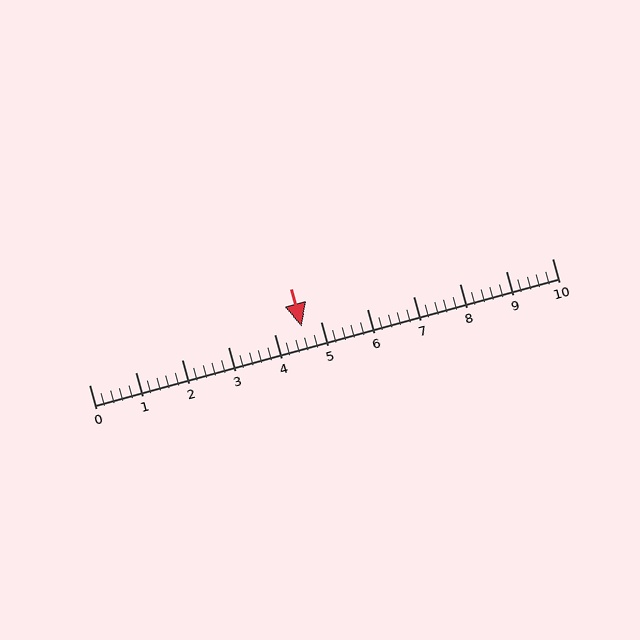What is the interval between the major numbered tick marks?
The major tick marks are spaced 1 units apart.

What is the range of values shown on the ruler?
The ruler shows values from 0 to 10.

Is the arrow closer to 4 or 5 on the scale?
The arrow is closer to 5.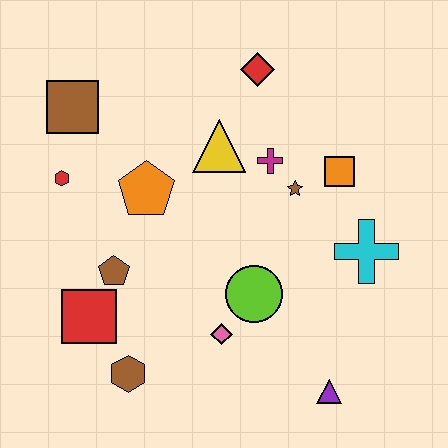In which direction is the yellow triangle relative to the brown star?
The yellow triangle is to the left of the brown star.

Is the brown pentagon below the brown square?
Yes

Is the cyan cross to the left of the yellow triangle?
No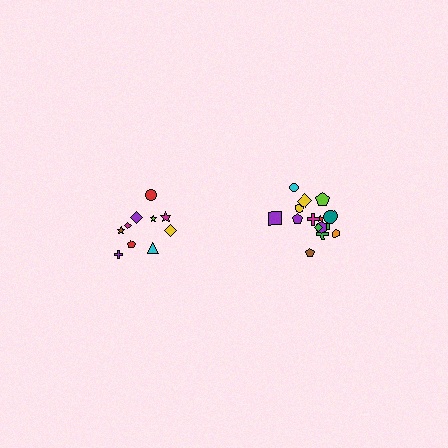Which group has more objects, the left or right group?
The right group.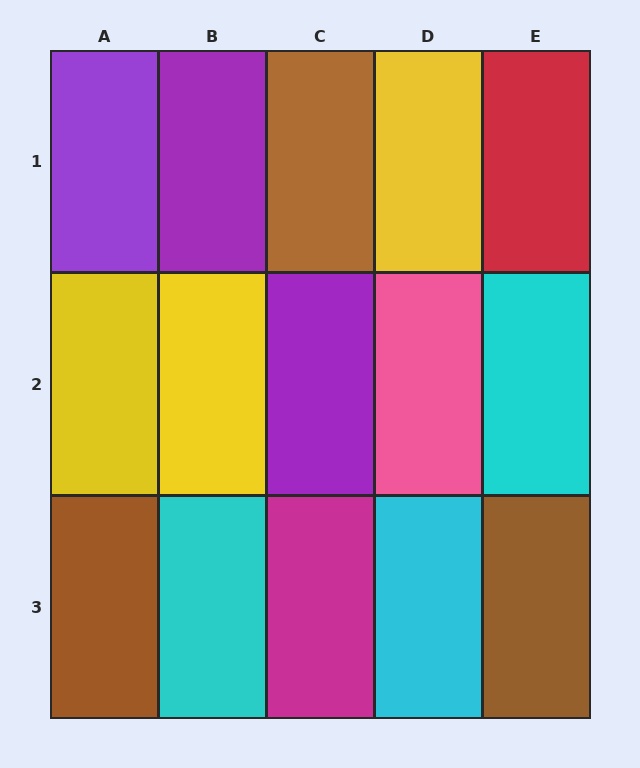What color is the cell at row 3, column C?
Magenta.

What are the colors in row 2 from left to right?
Yellow, yellow, purple, pink, cyan.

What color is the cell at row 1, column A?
Purple.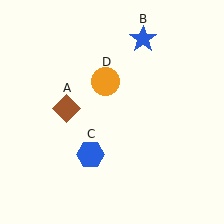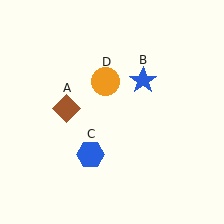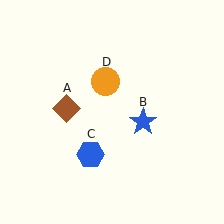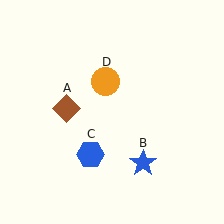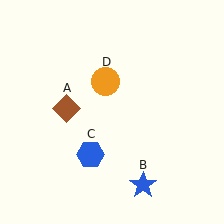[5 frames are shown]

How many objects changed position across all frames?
1 object changed position: blue star (object B).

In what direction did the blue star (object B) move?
The blue star (object B) moved down.